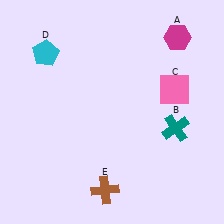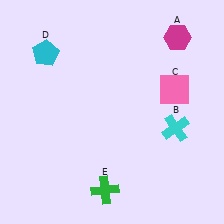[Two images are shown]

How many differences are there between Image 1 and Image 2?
There are 2 differences between the two images.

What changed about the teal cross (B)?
In Image 1, B is teal. In Image 2, it changed to cyan.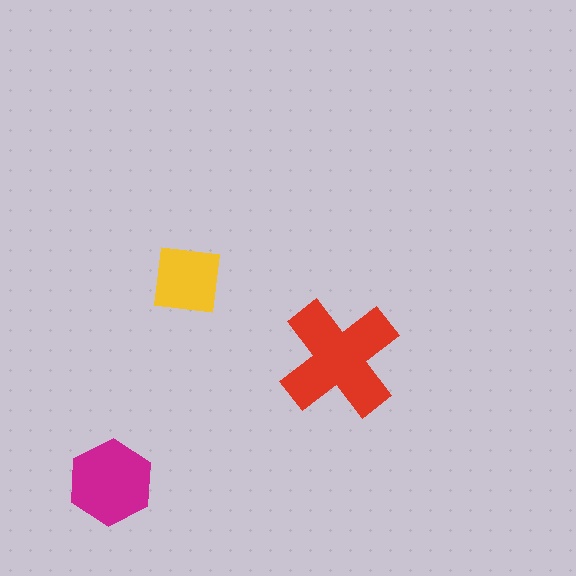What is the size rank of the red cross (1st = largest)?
1st.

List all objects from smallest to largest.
The yellow square, the magenta hexagon, the red cross.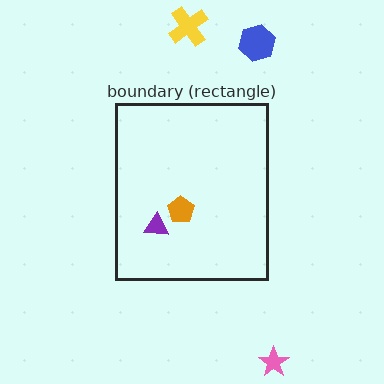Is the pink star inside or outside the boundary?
Outside.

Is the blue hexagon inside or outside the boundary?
Outside.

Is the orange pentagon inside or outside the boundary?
Inside.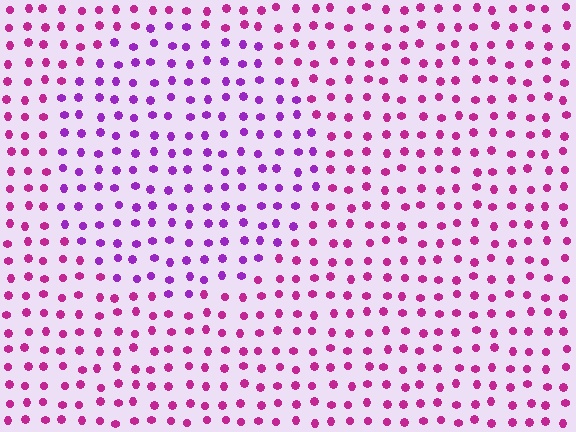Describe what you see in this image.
The image is filled with small magenta elements in a uniform arrangement. A circle-shaped region is visible where the elements are tinted to a slightly different hue, forming a subtle color boundary.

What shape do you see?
I see a circle.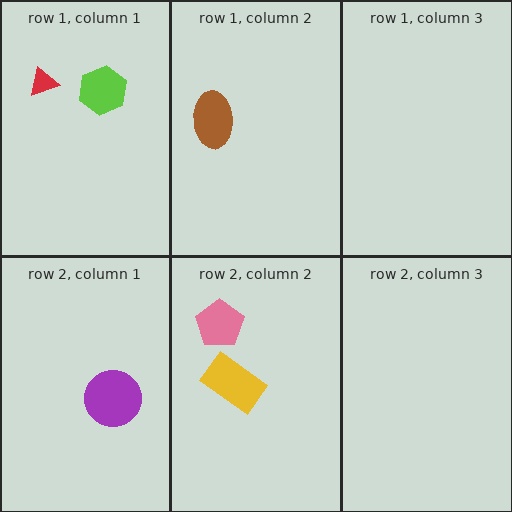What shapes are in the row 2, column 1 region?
The purple circle.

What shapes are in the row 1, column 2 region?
The brown ellipse.